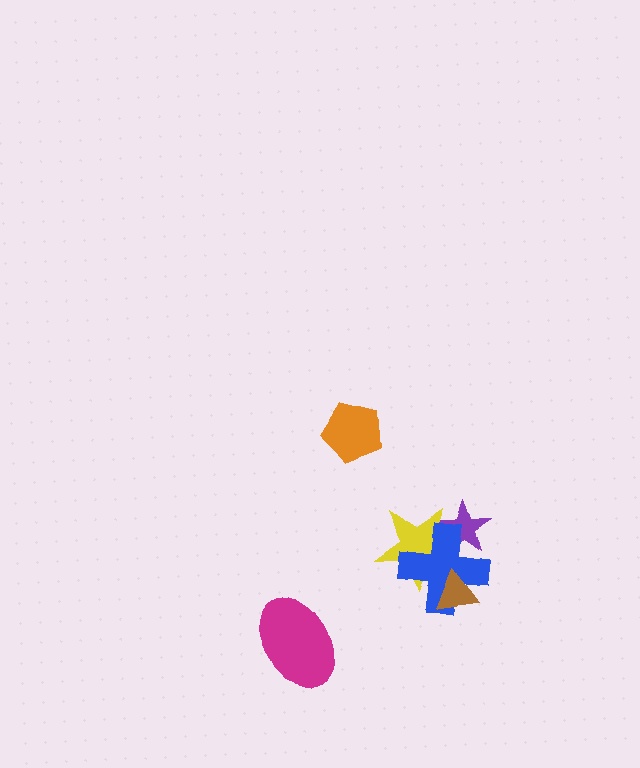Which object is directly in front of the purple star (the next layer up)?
The yellow star is directly in front of the purple star.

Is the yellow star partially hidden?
Yes, it is partially covered by another shape.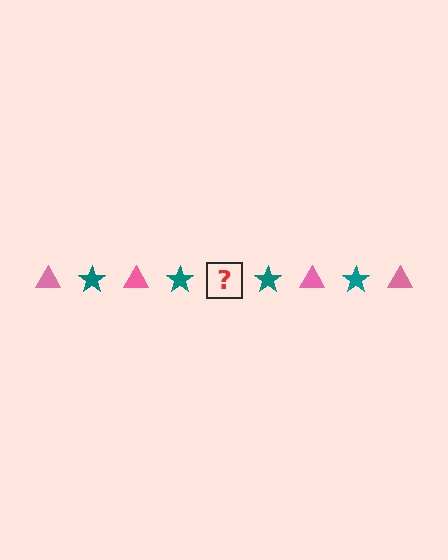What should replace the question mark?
The question mark should be replaced with a pink triangle.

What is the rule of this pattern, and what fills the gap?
The rule is that the pattern alternates between pink triangle and teal star. The gap should be filled with a pink triangle.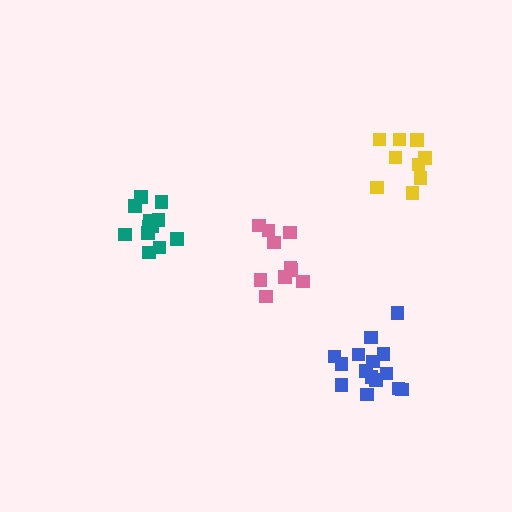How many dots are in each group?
Group 1: 10 dots, Group 2: 12 dots, Group 3: 15 dots, Group 4: 9 dots (46 total).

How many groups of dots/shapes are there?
There are 4 groups.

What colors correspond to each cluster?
The clusters are colored: pink, teal, blue, yellow.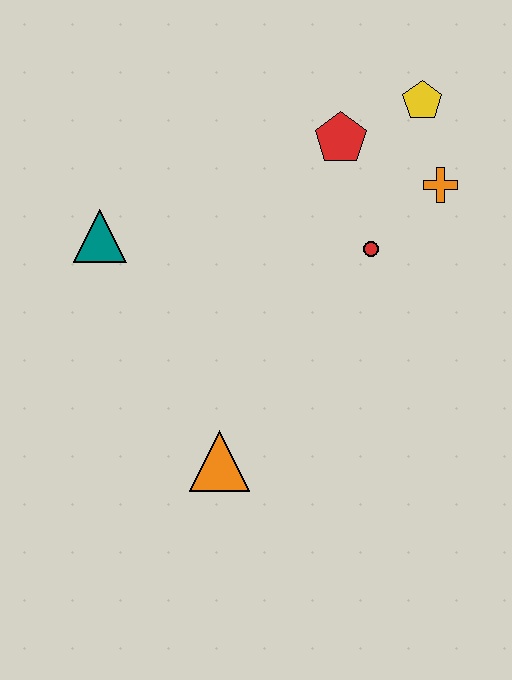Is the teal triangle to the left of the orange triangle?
Yes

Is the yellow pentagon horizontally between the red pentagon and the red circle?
No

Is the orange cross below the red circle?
No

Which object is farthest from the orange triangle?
The yellow pentagon is farthest from the orange triangle.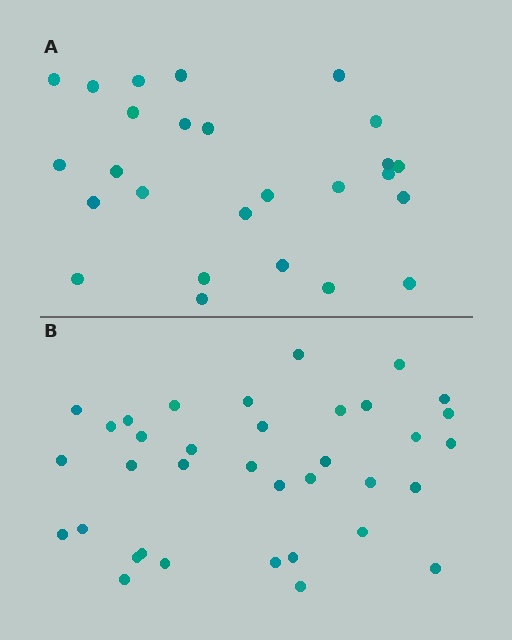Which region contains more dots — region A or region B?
Region B (the bottom region) has more dots.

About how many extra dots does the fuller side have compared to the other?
Region B has roughly 10 or so more dots than region A.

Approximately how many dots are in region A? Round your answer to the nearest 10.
About 30 dots. (The exact count is 26, which rounds to 30.)